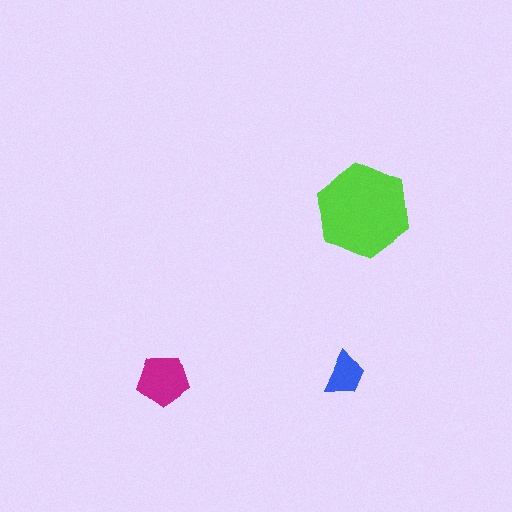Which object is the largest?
The lime hexagon.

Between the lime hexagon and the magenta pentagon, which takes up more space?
The lime hexagon.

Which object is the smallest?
The blue trapezoid.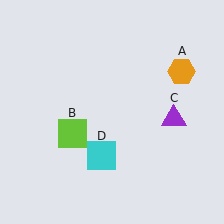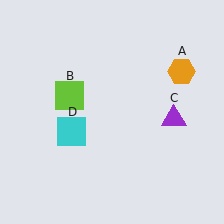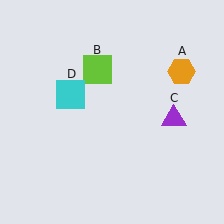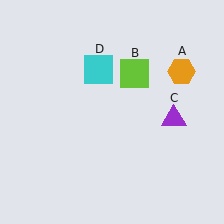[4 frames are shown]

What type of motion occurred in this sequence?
The lime square (object B), cyan square (object D) rotated clockwise around the center of the scene.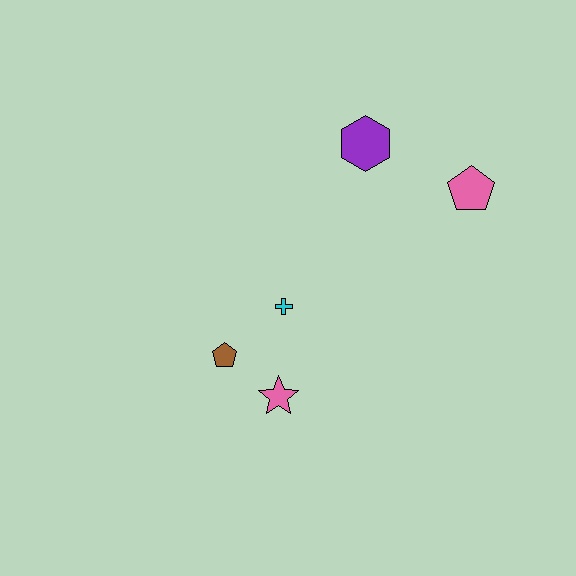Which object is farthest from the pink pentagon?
The brown pentagon is farthest from the pink pentagon.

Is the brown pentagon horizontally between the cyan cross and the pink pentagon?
No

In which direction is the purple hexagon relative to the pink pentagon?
The purple hexagon is to the left of the pink pentagon.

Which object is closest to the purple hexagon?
The pink pentagon is closest to the purple hexagon.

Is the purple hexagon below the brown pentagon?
No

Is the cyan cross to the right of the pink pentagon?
No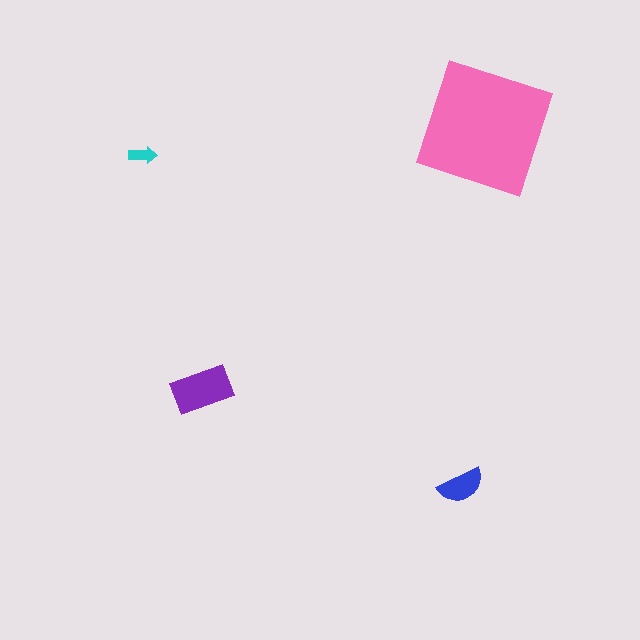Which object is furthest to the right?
The pink square is rightmost.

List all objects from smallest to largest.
The cyan arrow, the blue semicircle, the purple rectangle, the pink square.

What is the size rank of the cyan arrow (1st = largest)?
4th.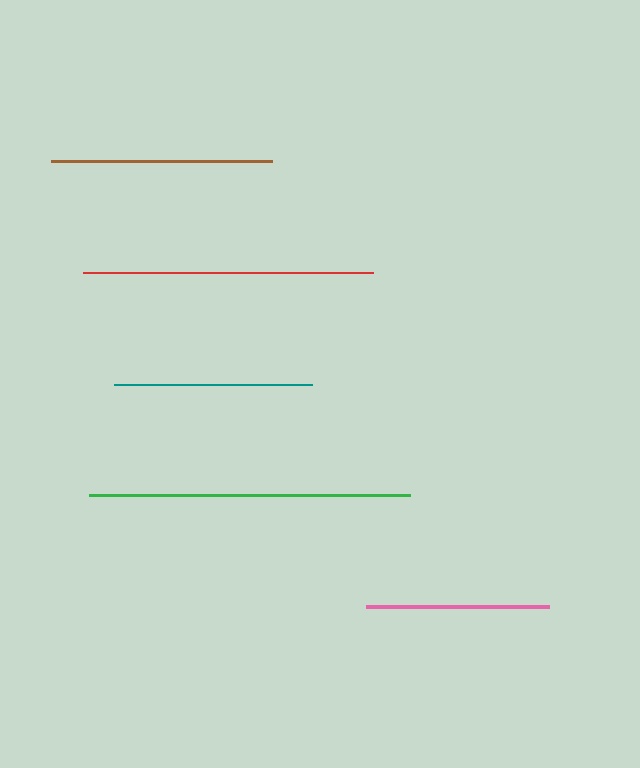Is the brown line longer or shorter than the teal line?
The brown line is longer than the teal line.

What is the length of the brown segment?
The brown segment is approximately 220 pixels long.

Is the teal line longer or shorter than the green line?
The green line is longer than the teal line.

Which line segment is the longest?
The green line is the longest at approximately 321 pixels.